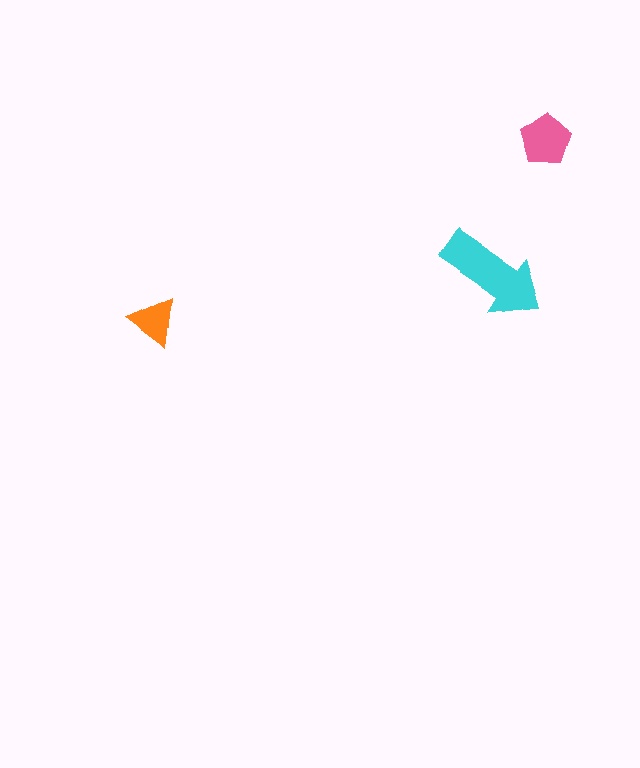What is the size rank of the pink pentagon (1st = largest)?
2nd.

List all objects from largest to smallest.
The cyan arrow, the pink pentagon, the orange triangle.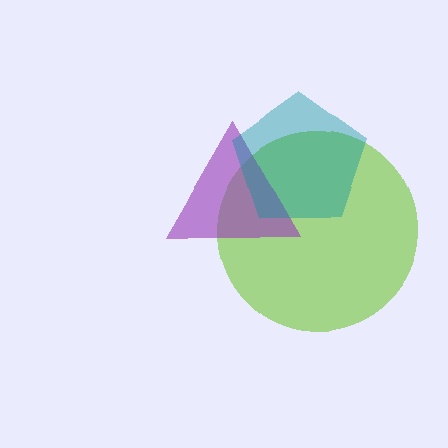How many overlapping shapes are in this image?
There are 3 overlapping shapes in the image.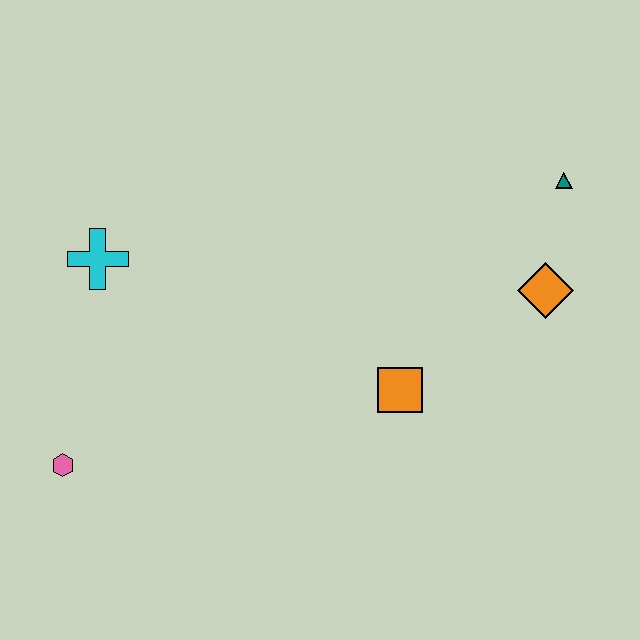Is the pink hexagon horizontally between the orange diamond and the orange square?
No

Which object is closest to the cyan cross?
The pink hexagon is closest to the cyan cross.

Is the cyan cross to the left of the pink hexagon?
No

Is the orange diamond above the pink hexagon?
Yes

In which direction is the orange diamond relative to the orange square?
The orange diamond is to the right of the orange square.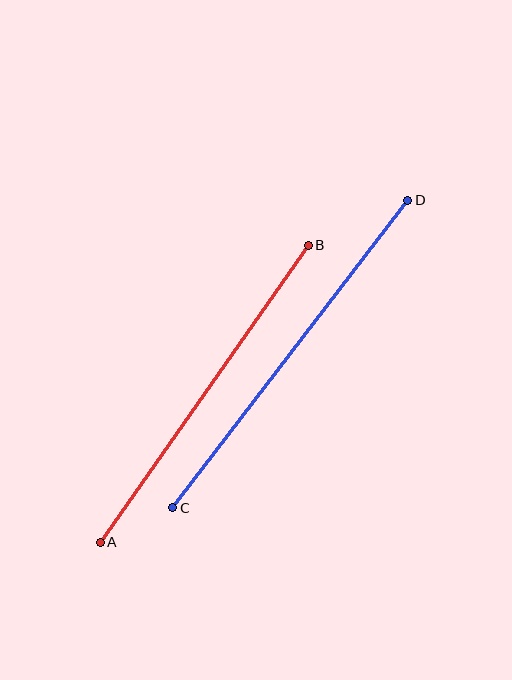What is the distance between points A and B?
The distance is approximately 363 pixels.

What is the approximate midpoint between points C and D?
The midpoint is at approximately (290, 354) pixels.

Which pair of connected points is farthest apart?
Points C and D are farthest apart.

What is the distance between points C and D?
The distance is approximately 387 pixels.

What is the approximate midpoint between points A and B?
The midpoint is at approximately (204, 394) pixels.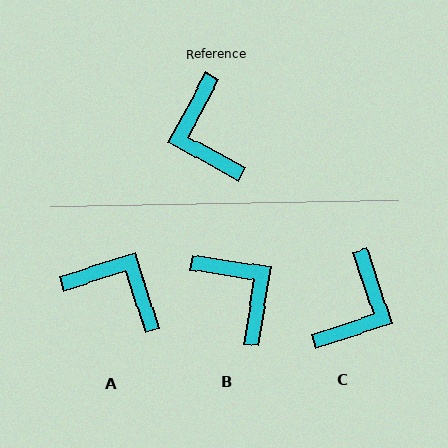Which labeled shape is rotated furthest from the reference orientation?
B, about 160 degrees away.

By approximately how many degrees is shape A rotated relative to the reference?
Approximately 134 degrees clockwise.